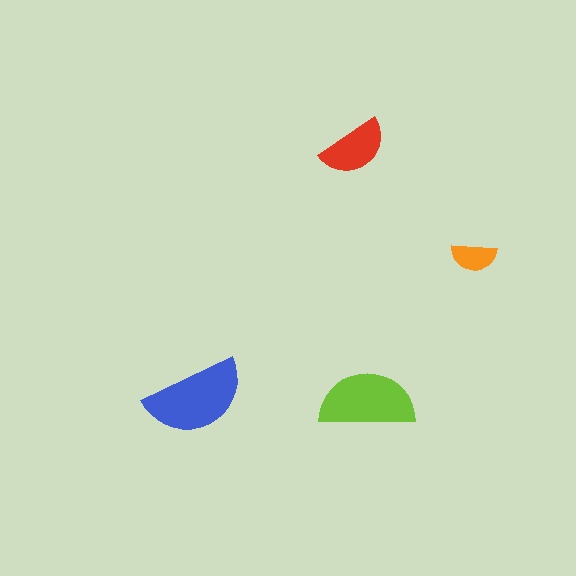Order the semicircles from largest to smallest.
the blue one, the lime one, the red one, the orange one.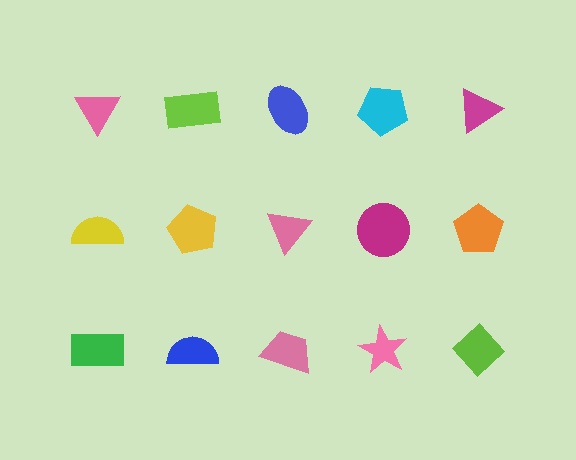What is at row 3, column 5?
A lime diamond.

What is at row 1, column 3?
A blue ellipse.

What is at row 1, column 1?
A pink triangle.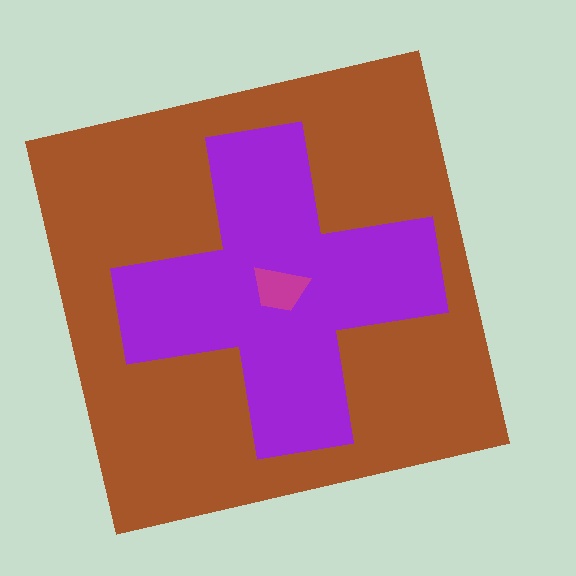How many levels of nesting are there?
3.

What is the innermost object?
The magenta trapezoid.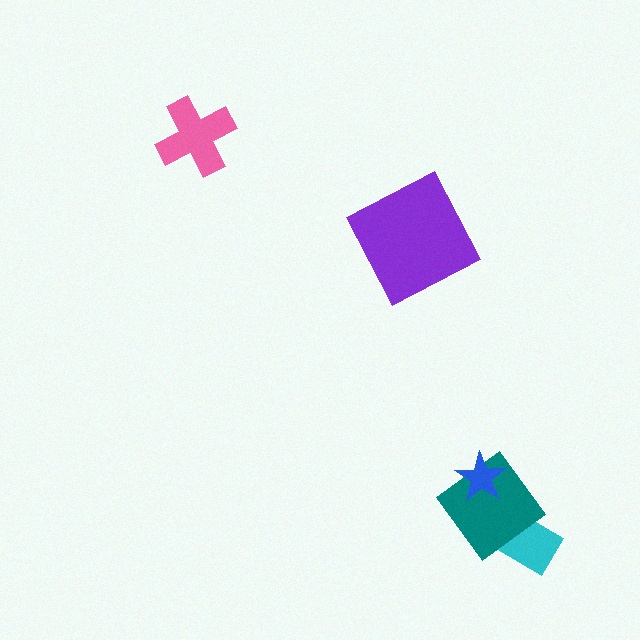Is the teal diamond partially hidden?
Yes, it is partially covered by another shape.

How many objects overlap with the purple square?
0 objects overlap with the purple square.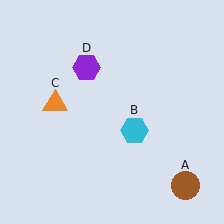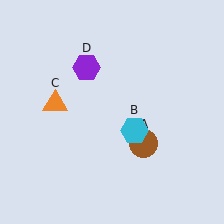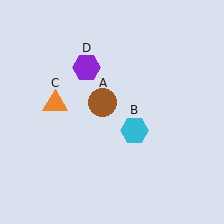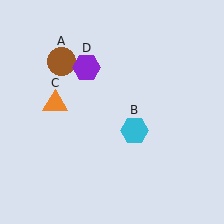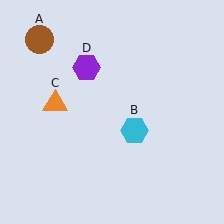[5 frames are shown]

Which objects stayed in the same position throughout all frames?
Cyan hexagon (object B) and orange triangle (object C) and purple hexagon (object D) remained stationary.